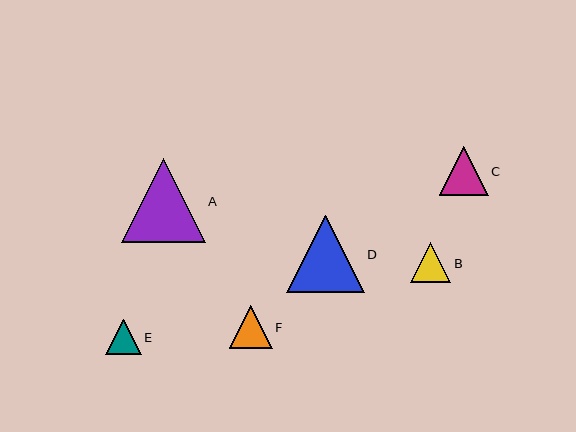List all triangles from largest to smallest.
From largest to smallest: A, D, C, F, B, E.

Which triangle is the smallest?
Triangle E is the smallest with a size of approximately 35 pixels.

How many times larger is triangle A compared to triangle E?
Triangle A is approximately 2.4 times the size of triangle E.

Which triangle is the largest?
Triangle A is the largest with a size of approximately 84 pixels.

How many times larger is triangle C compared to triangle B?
Triangle C is approximately 1.2 times the size of triangle B.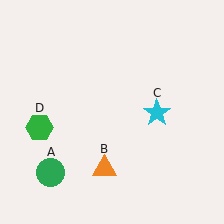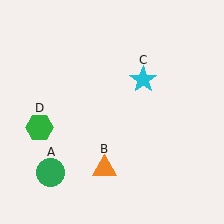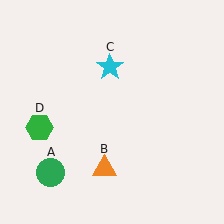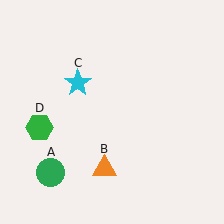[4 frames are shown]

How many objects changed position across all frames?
1 object changed position: cyan star (object C).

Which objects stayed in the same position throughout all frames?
Green circle (object A) and orange triangle (object B) and green hexagon (object D) remained stationary.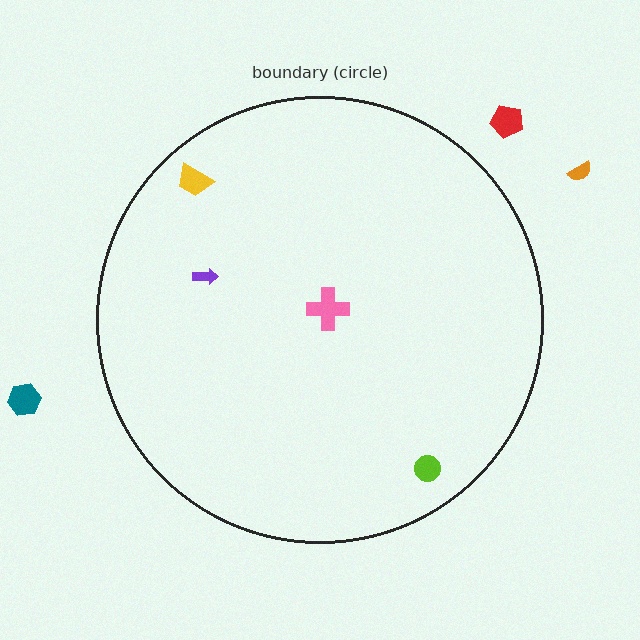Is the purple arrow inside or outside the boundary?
Inside.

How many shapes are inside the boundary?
4 inside, 3 outside.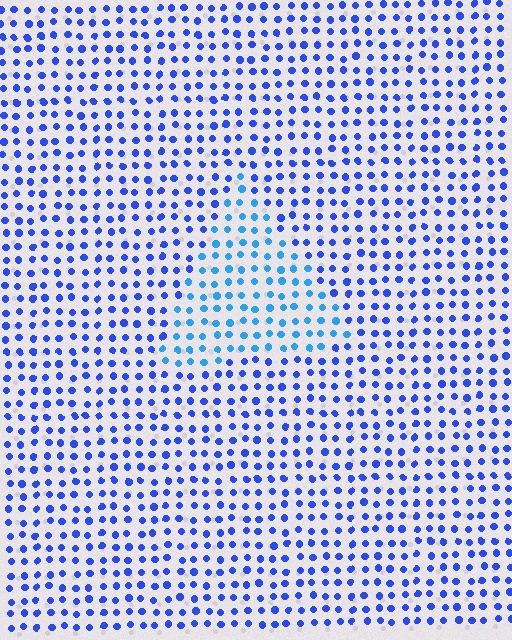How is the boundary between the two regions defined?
The boundary is defined purely by a slight shift in hue (about 28 degrees). Spacing, size, and orientation are identical on both sides.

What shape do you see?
I see a triangle.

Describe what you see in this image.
The image is filled with small blue elements in a uniform arrangement. A triangle-shaped region is visible where the elements are tinted to a slightly different hue, forming a subtle color boundary.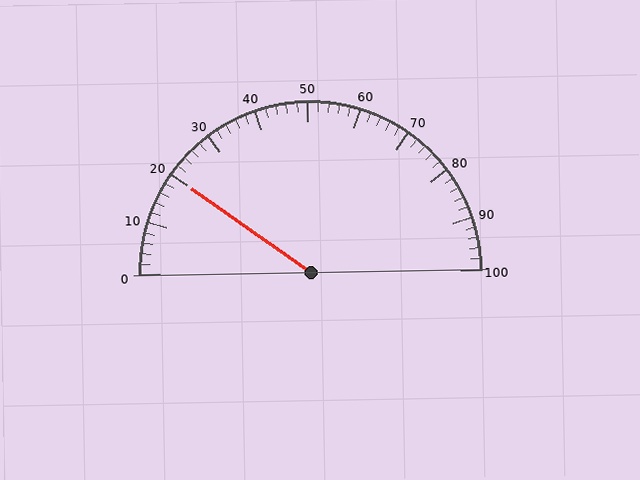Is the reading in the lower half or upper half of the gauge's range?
The reading is in the lower half of the range (0 to 100).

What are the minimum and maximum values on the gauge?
The gauge ranges from 0 to 100.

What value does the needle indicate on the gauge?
The needle indicates approximately 20.